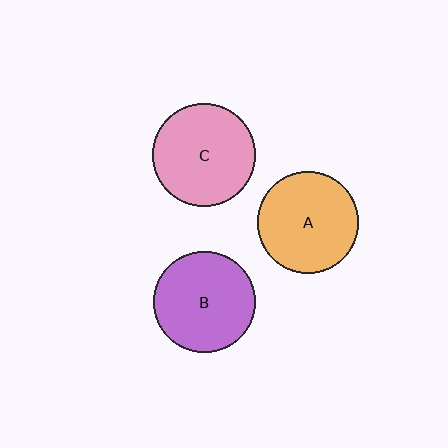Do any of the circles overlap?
No, none of the circles overlap.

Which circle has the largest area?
Circle C (pink).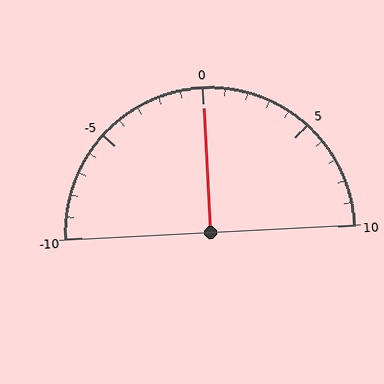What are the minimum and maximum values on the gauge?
The gauge ranges from -10 to 10.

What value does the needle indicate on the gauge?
The needle indicates approximately 0.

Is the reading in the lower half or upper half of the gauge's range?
The reading is in the upper half of the range (-10 to 10).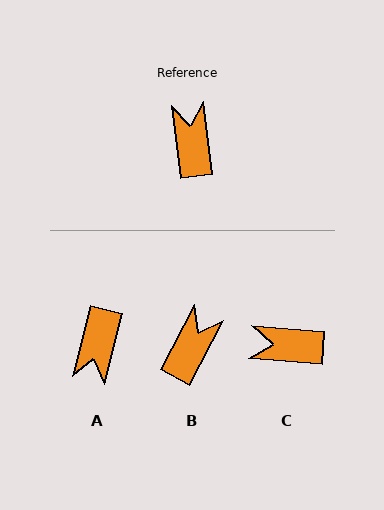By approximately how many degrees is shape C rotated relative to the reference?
Approximately 79 degrees counter-clockwise.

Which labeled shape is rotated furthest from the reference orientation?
A, about 158 degrees away.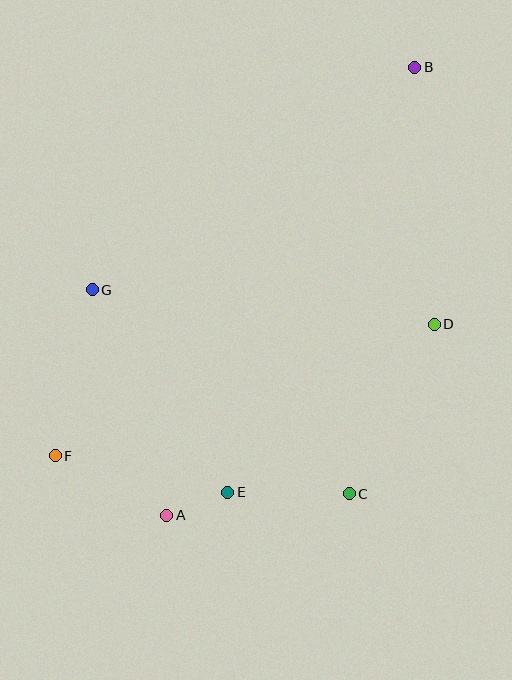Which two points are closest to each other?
Points A and E are closest to each other.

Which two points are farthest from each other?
Points B and F are farthest from each other.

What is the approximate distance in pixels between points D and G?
The distance between D and G is approximately 344 pixels.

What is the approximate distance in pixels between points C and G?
The distance between C and G is approximately 328 pixels.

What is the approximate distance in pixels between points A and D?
The distance between A and D is approximately 328 pixels.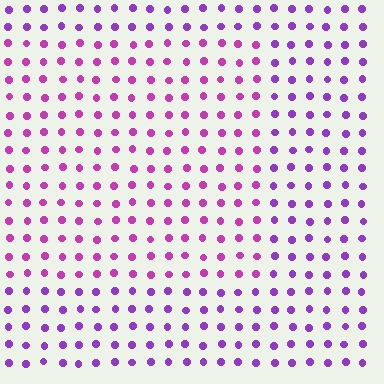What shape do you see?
I see a rectangle.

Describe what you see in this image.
The image is filled with small purple elements in a uniform arrangement. A rectangle-shaped region is visible where the elements are tinted to a slightly different hue, forming a subtle color boundary.